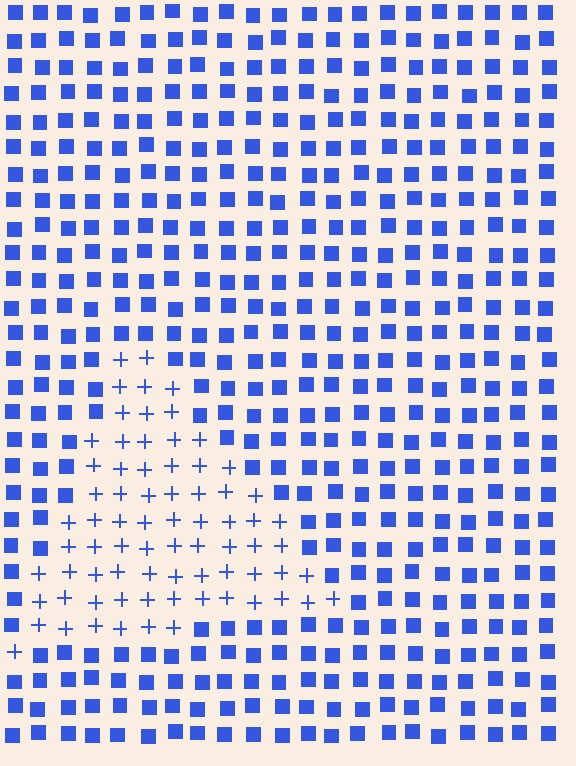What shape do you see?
I see a triangle.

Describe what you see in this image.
The image is filled with small blue elements arranged in a uniform grid. A triangle-shaped region contains plus signs, while the surrounding area contains squares. The boundary is defined purely by the change in element shape.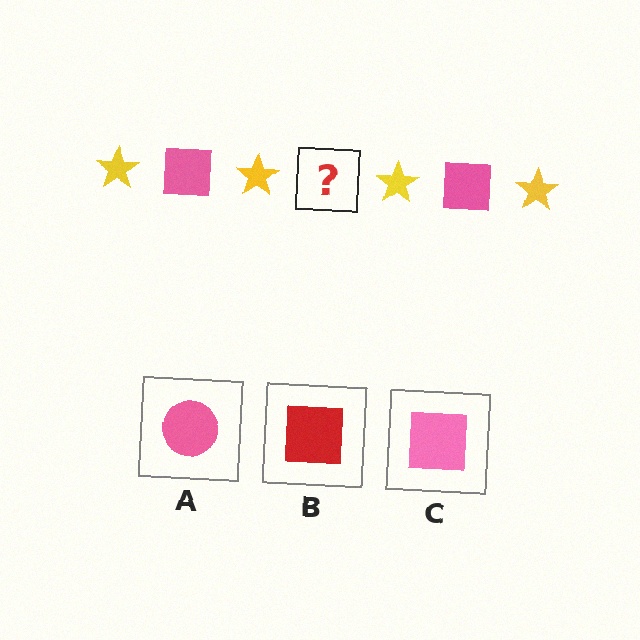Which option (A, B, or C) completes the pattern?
C.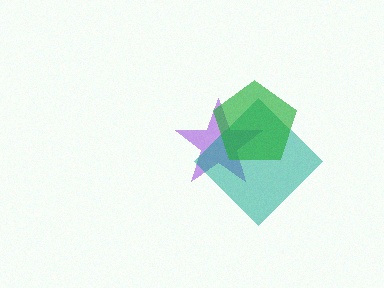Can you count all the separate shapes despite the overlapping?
Yes, there are 3 separate shapes.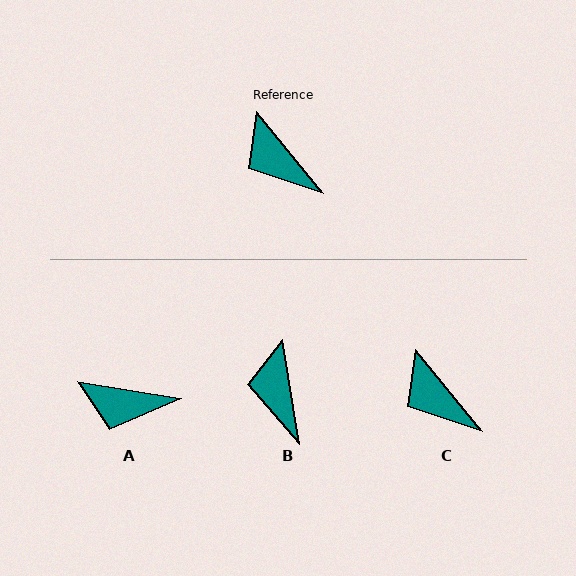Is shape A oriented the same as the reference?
No, it is off by about 42 degrees.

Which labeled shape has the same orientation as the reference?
C.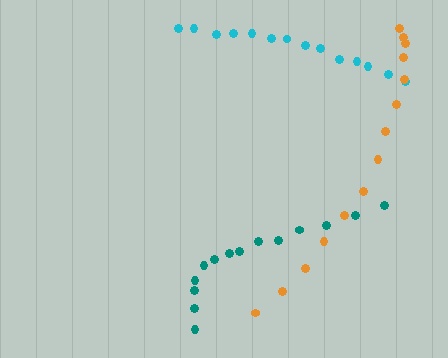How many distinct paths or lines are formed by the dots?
There are 3 distinct paths.